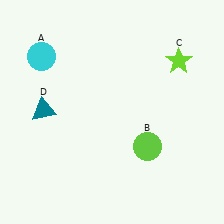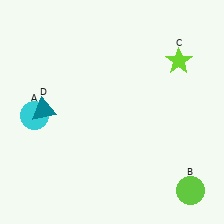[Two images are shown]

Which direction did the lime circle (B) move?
The lime circle (B) moved down.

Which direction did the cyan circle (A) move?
The cyan circle (A) moved down.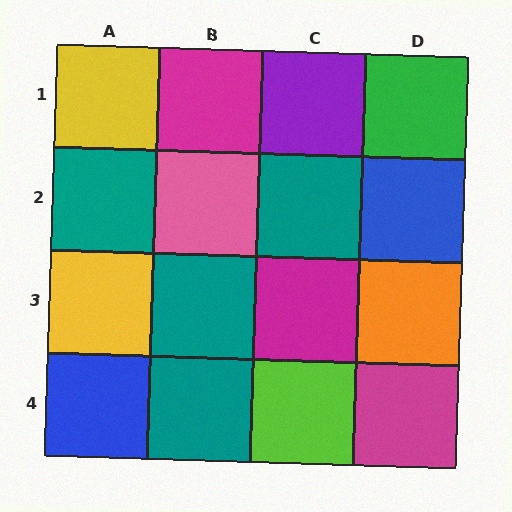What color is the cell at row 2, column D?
Blue.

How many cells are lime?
1 cell is lime.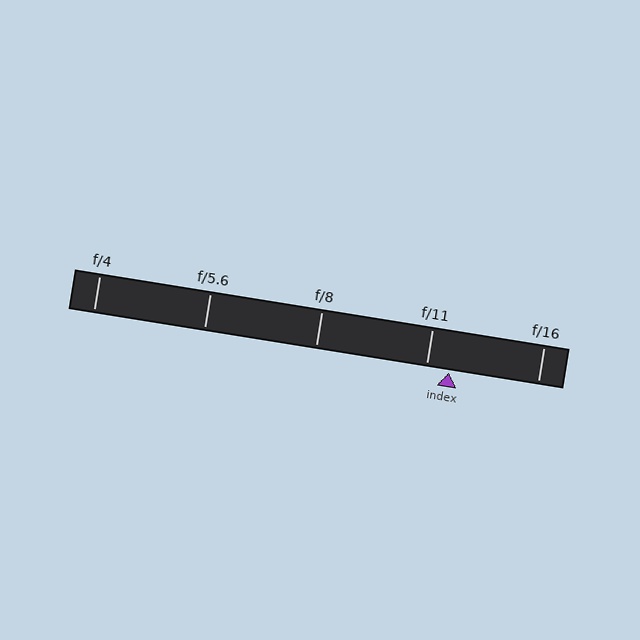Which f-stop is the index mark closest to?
The index mark is closest to f/11.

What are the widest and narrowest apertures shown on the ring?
The widest aperture shown is f/4 and the narrowest is f/16.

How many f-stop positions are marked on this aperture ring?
There are 5 f-stop positions marked.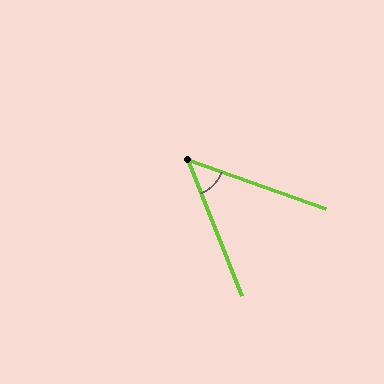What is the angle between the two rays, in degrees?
Approximately 49 degrees.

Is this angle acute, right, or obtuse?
It is acute.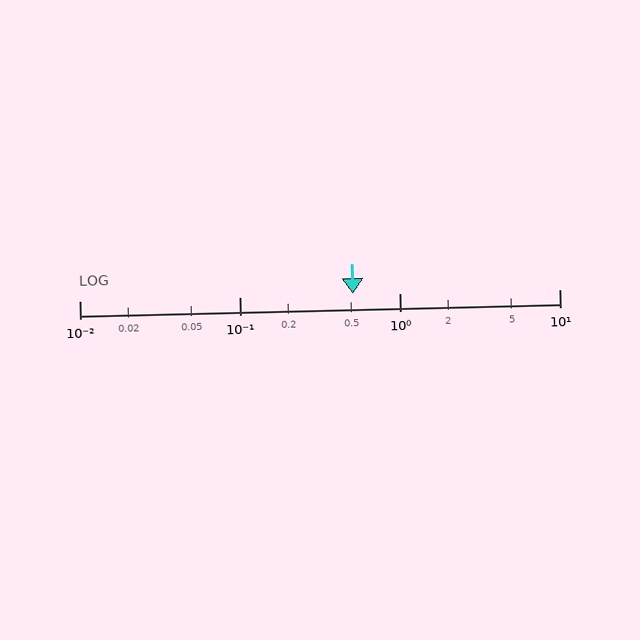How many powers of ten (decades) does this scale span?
The scale spans 3 decades, from 0.01 to 10.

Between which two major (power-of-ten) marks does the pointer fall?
The pointer is between 0.1 and 1.